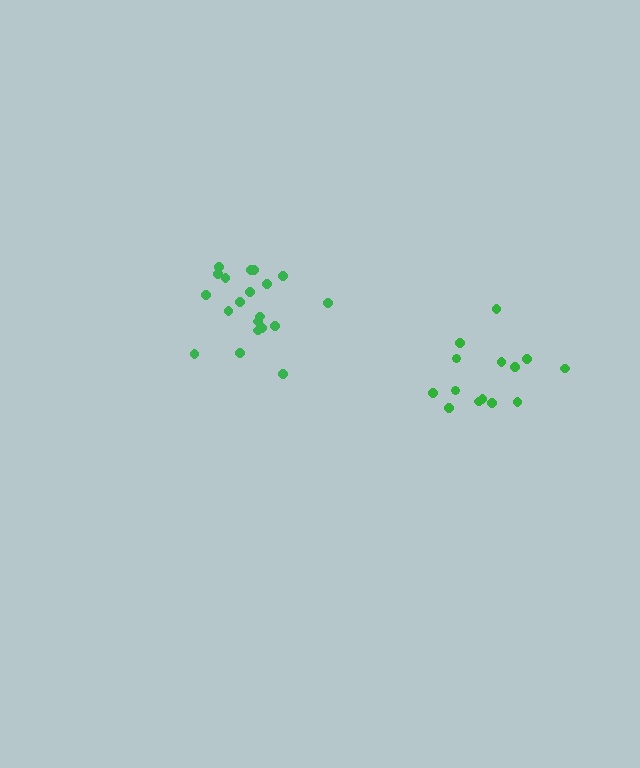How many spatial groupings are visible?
There are 2 spatial groupings.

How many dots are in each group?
Group 1: 14 dots, Group 2: 20 dots (34 total).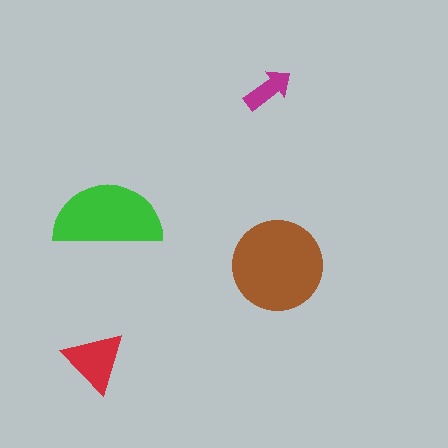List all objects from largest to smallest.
The brown circle, the green semicircle, the red triangle, the magenta arrow.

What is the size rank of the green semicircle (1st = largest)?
2nd.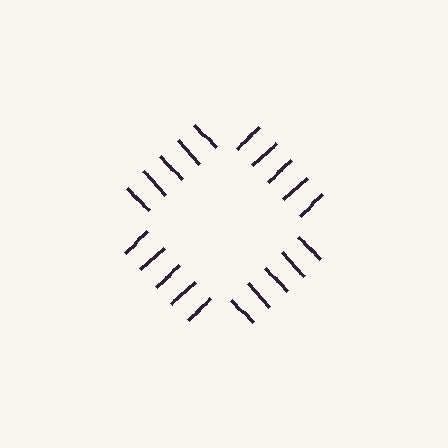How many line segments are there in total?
20 — 5 along each of the 4 edges.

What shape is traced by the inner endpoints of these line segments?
An illusory square — the line segments terminate on its edges but no continuous stroke is drawn.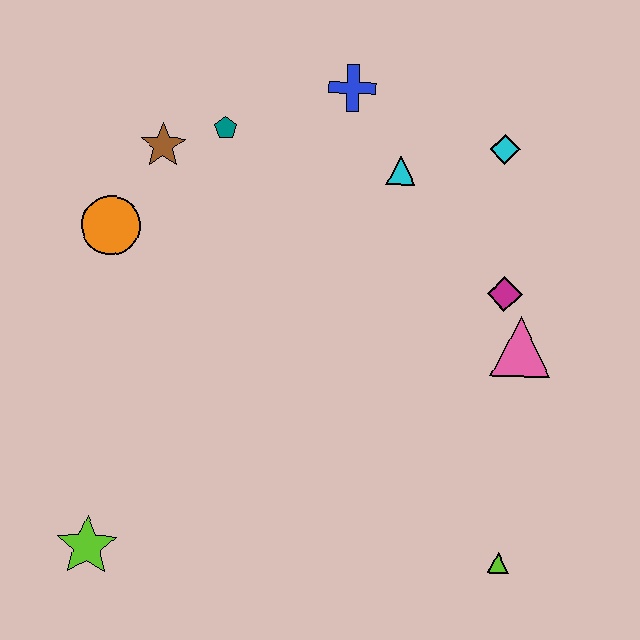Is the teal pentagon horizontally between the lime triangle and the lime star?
Yes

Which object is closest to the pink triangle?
The magenta diamond is closest to the pink triangle.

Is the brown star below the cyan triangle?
No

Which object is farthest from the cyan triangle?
The lime star is farthest from the cyan triangle.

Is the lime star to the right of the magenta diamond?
No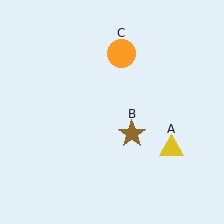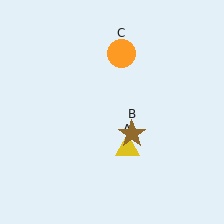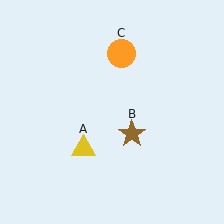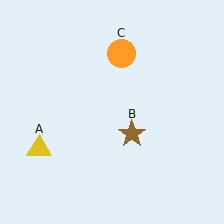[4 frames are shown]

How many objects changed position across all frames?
1 object changed position: yellow triangle (object A).